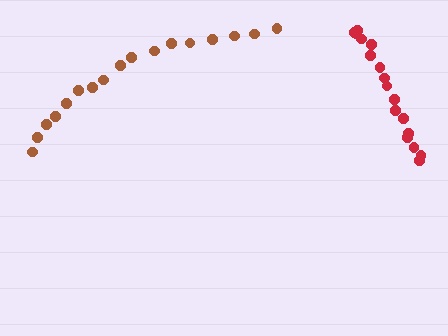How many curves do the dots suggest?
There are 2 distinct paths.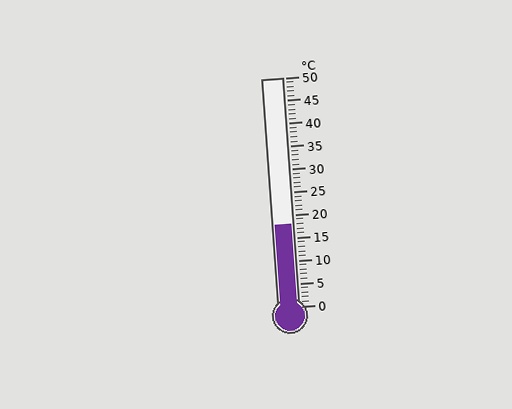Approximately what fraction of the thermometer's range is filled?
The thermometer is filled to approximately 35% of its range.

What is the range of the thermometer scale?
The thermometer scale ranges from 0°C to 50°C.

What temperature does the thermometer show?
The thermometer shows approximately 18°C.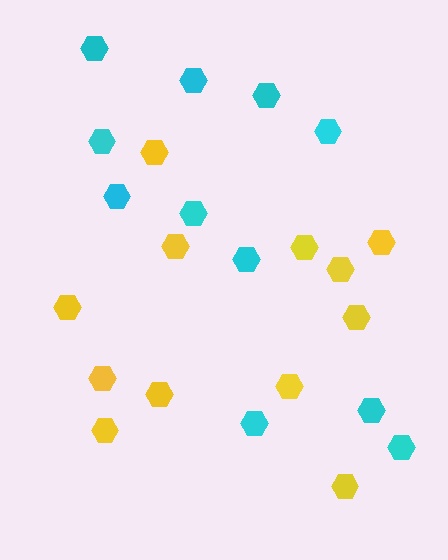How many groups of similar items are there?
There are 2 groups: one group of yellow hexagons (12) and one group of cyan hexagons (11).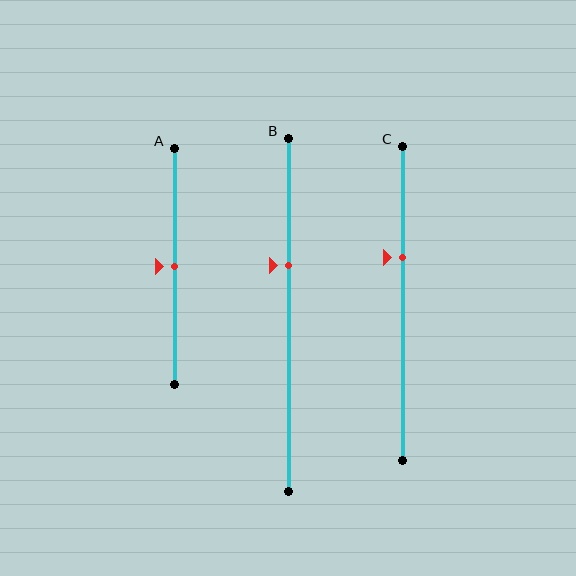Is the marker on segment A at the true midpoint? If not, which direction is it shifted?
Yes, the marker on segment A is at the true midpoint.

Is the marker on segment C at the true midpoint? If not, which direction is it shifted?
No, the marker on segment C is shifted upward by about 15% of the segment length.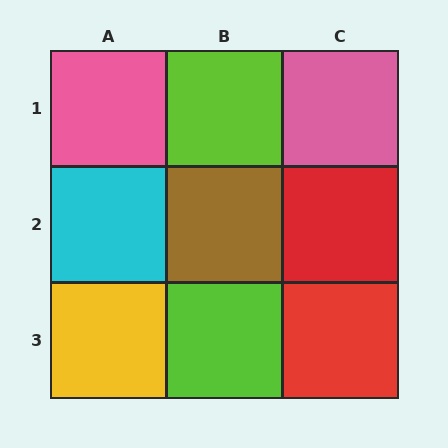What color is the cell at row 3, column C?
Red.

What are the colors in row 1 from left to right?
Pink, lime, pink.